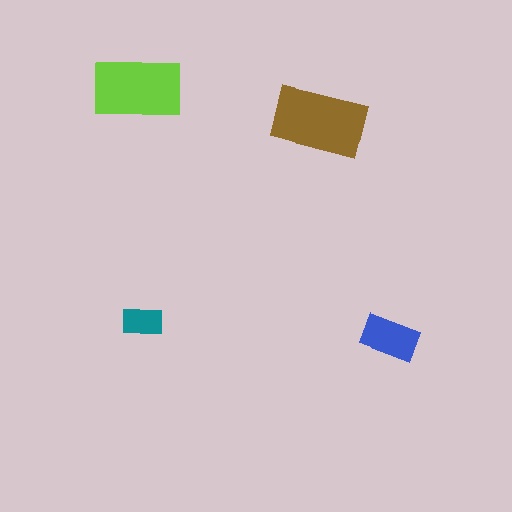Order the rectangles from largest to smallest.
the brown one, the lime one, the blue one, the teal one.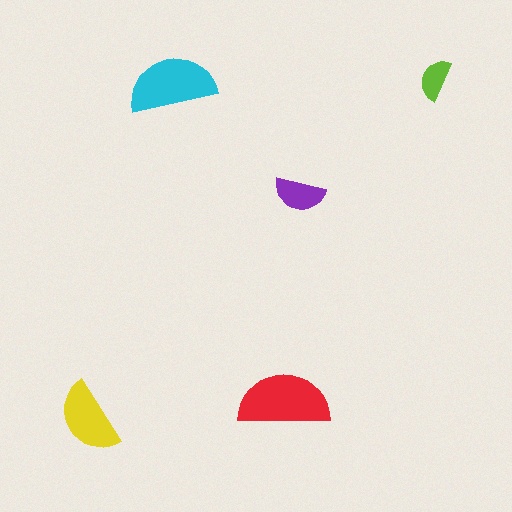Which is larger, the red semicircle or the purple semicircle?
The red one.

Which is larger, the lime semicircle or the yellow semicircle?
The yellow one.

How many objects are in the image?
There are 5 objects in the image.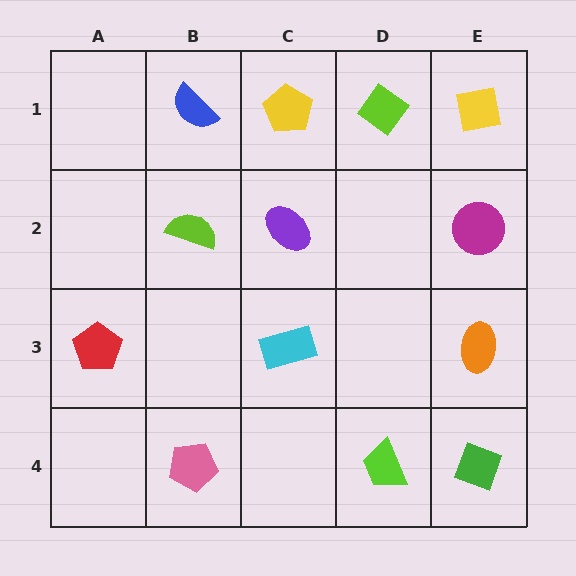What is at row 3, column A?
A red pentagon.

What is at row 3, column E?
An orange ellipse.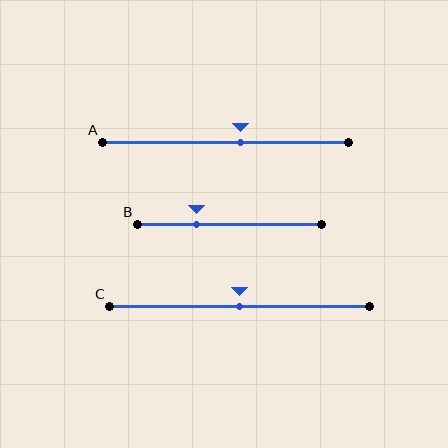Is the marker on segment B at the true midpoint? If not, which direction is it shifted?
No, the marker on segment B is shifted to the left by about 18% of the segment length.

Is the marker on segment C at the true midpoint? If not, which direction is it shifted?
Yes, the marker on segment C is at the true midpoint.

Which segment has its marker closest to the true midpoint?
Segment C has its marker closest to the true midpoint.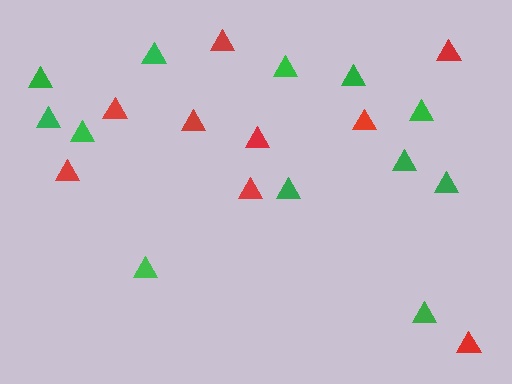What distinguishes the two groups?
There are 2 groups: one group of red triangles (9) and one group of green triangles (12).